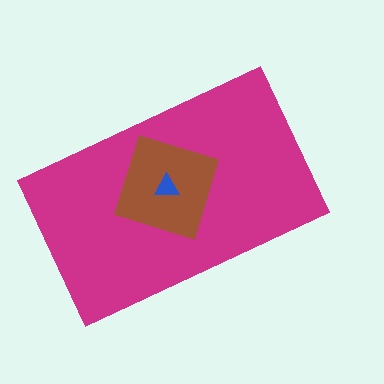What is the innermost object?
The blue triangle.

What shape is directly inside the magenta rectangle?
The brown diamond.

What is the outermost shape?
The magenta rectangle.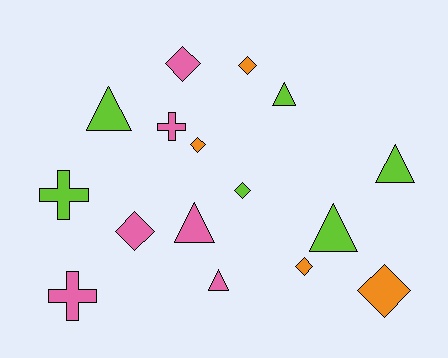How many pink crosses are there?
There are 2 pink crosses.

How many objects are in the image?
There are 16 objects.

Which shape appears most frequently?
Diamond, with 7 objects.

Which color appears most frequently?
Pink, with 6 objects.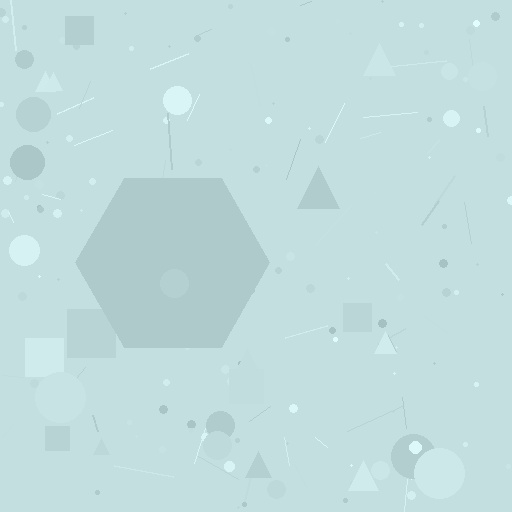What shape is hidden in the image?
A hexagon is hidden in the image.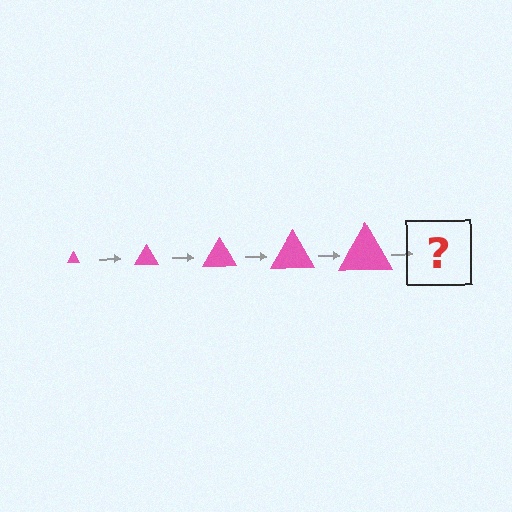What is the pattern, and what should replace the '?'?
The pattern is that the triangle gets progressively larger each step. The '?' should be a pink triangle, larger than the previous one.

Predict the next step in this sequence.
The next step is a pink triangle, larger than the previous one.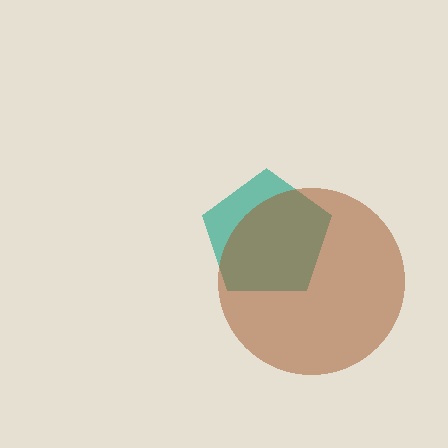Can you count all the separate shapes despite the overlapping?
Yes, there are 2 separate shapes.